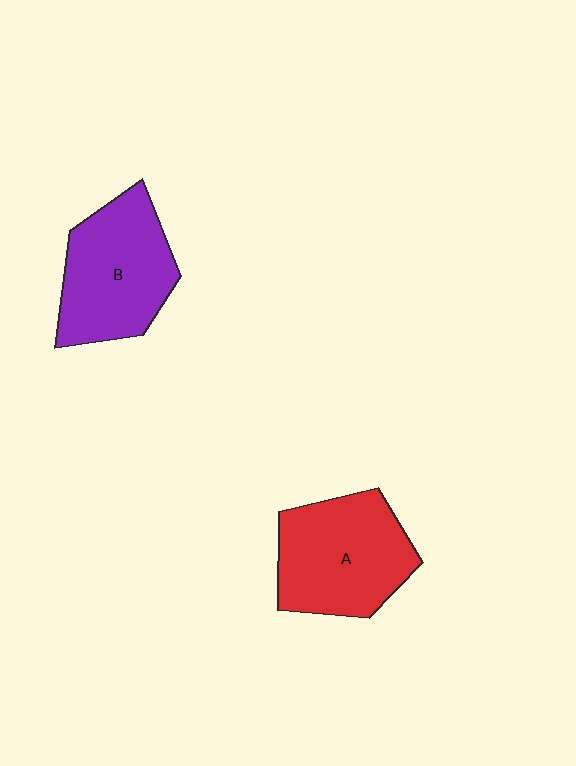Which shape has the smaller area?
Shape B (purple).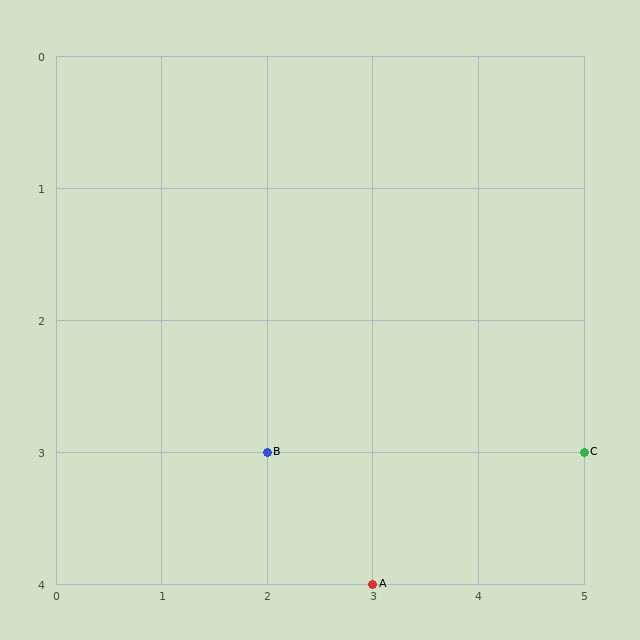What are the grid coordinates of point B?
Point B is at grid coordinates (2, 3).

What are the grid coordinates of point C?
Point C is at grid coordinates (5, 3).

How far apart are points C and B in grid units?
Points C and B are 3 columns apart.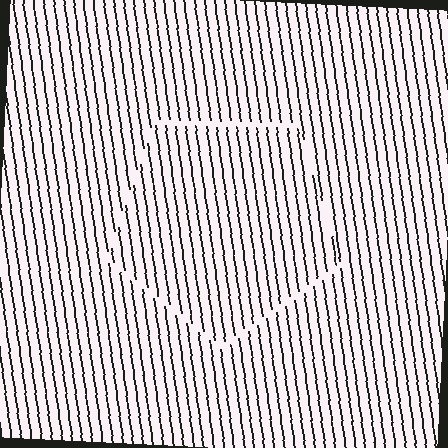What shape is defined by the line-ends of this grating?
An illusory pentagon. The interior of the shape contains the same grating, shifted by half a period — the contour is defined by the phase discontinuity where line-ends from the inner and outer gratings abut.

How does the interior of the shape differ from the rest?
The interior of the shape contains the same grating, shifted by half a period — the contour is defined by the phase discontinuity where line-ends from the inner and outer gratings abut.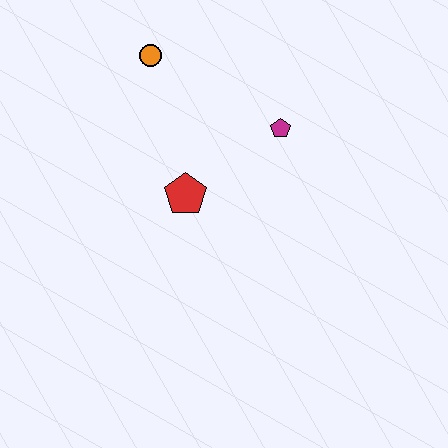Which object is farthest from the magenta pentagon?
The orange circle is farthest from the magenta pentagon.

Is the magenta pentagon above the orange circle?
No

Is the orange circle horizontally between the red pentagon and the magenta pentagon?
No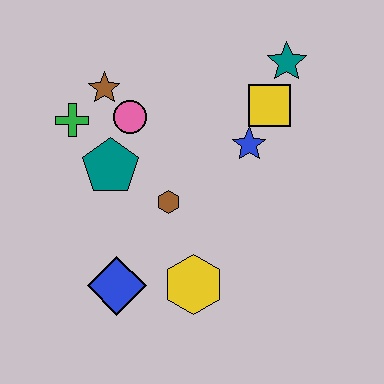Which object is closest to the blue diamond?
The yellow hexagon is closest to the blue diamond.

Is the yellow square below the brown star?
Yes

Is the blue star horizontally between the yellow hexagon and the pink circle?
No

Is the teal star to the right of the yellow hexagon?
Yes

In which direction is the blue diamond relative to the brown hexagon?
The blue diamond is below the brown hexagon.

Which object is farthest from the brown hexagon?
The teal star is farthest from the brown hexagon.